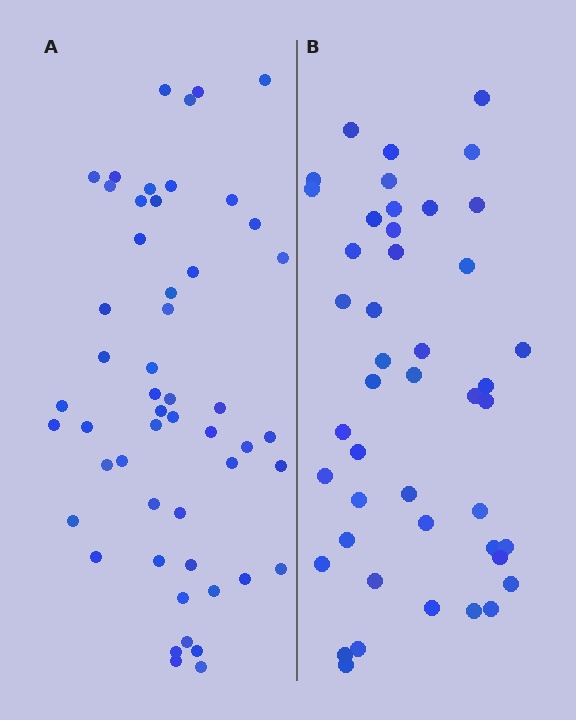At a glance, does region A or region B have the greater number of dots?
Region A (the left region) has more dots.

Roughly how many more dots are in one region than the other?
Region A has roughly 8 or so more dots than region B.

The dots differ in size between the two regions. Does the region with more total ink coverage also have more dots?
No. Region B has more total ink coverage because its dots are larger, but region A actually contains more individual dots. Total area can be misleading — the number of items is what matters here.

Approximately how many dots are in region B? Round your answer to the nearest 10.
About 40 dots. (The exact count is 45, which rounds to 40.)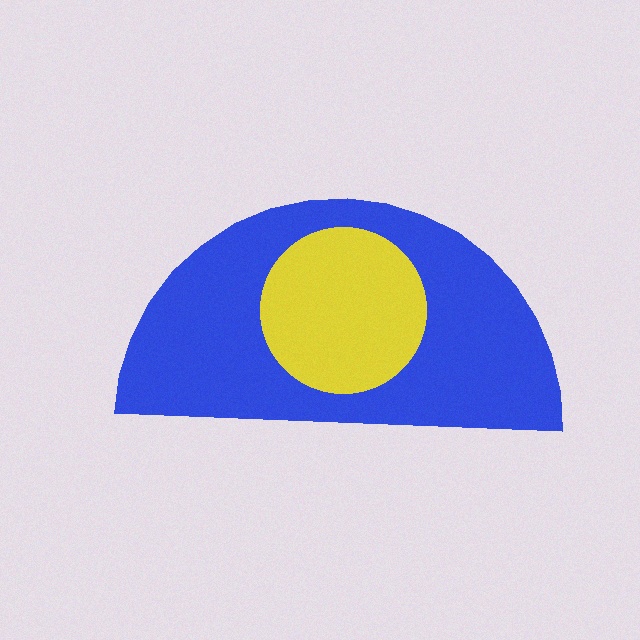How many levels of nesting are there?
2.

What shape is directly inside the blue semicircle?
The yellow circle.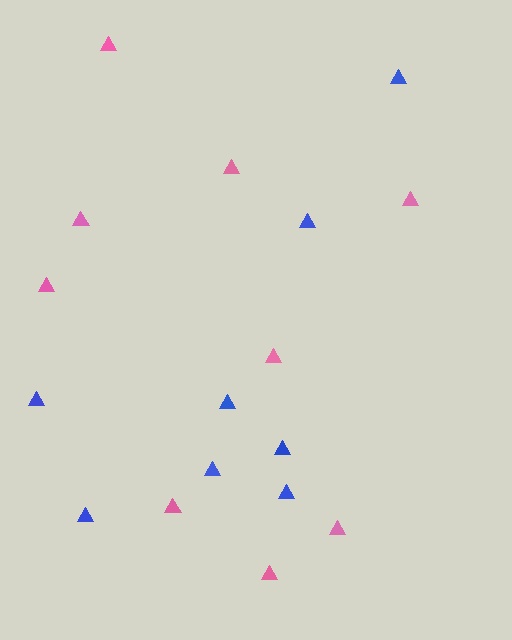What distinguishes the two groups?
There are 2 groups: one group of pink triangles (9) and one group of blue triangles (8).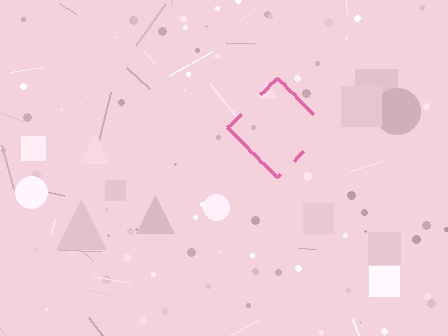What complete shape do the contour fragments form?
The contour fragments form a diamond.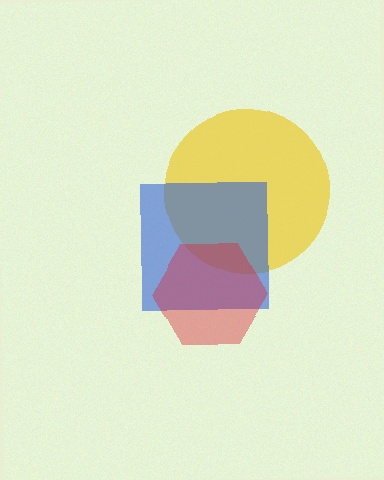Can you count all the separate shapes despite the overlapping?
Yes, there are 3 separate shapes.